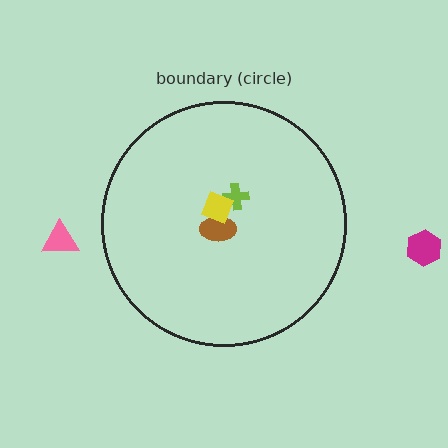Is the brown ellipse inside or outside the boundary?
Inside.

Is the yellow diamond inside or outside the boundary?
Inside.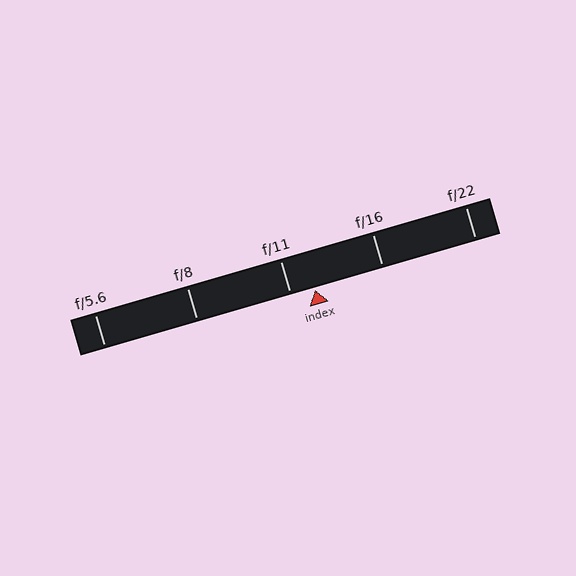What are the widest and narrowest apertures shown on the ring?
The widest aperture shown is f/5.6 and the narrowest is f/22.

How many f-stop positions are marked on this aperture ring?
There are 5 f-stop positions marked.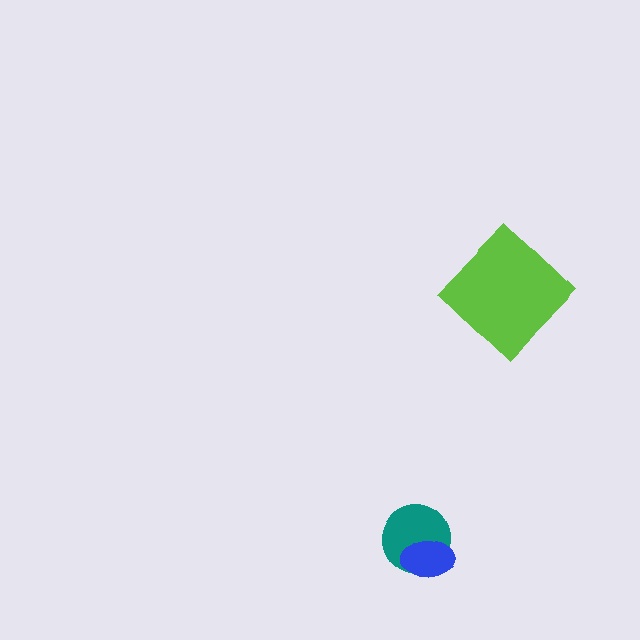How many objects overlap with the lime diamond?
0 objects overlap with the lime diamond.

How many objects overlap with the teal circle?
1 object overlaps with the teal circle.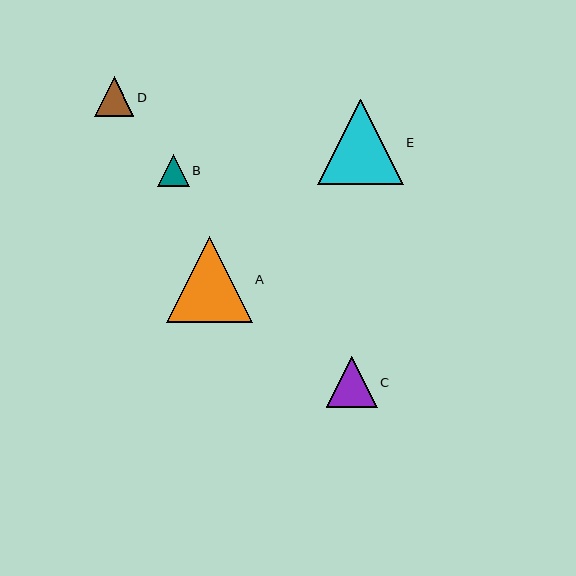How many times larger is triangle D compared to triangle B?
Triangle D is approximately 1.2 times the size of triangle B.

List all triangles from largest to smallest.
From largest to smallest: A, E, C, D, B.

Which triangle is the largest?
Triangle A is the largest with a size of approximately 86 pixels.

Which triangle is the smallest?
Triangle B is the smallest with a size of approximately 32 pixels.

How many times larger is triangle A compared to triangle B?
Triangle A is approximately 2.7 times the size of triangle B.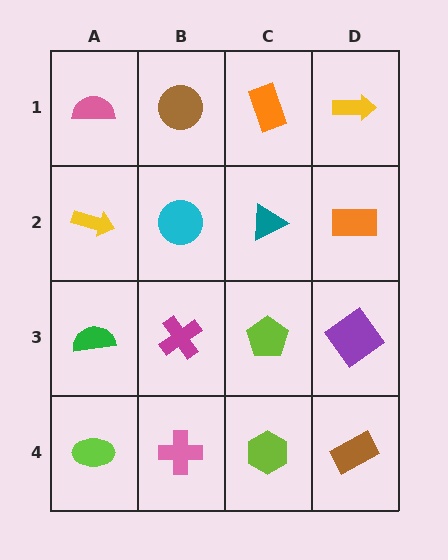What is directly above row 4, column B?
A magenta cross.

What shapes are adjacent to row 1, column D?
An orange rectangle (row 2, column D), an orange rectangle (row 1, column C).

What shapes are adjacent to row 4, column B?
A magenta cross (row 3, column B), a lime ellipse (row 4, column A), a lime hexagon (row 4, column C).